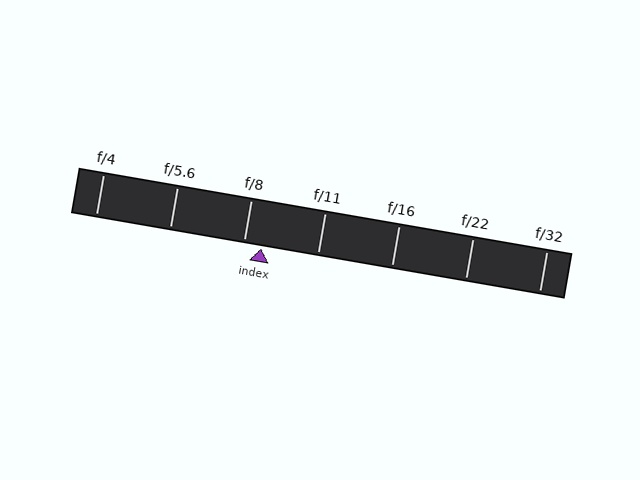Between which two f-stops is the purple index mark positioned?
The index mark is between f/8 and f/11.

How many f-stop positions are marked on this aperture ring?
There are 7 f-stop positions marked.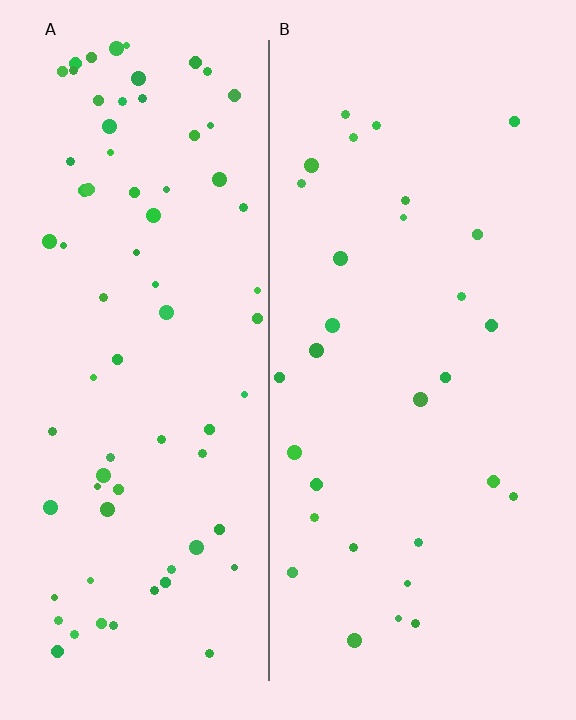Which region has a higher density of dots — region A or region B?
A (the left).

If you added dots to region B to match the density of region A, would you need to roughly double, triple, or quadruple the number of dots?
Approximately double.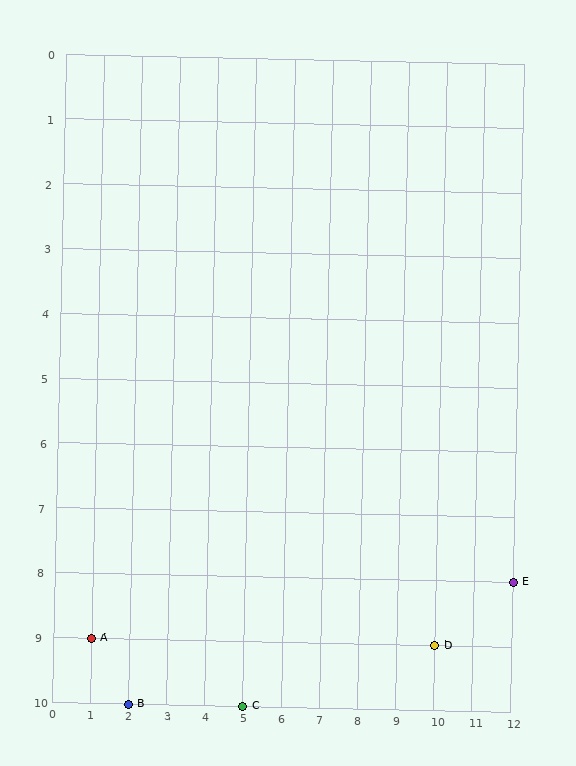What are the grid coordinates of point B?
Point B is at grid coordinates (2, 10).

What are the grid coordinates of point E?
Point E is at grid coordinates (12, 8).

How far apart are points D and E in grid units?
Points D and E are 2 columns and 1 row apart (about 2.2 grid units diagonally).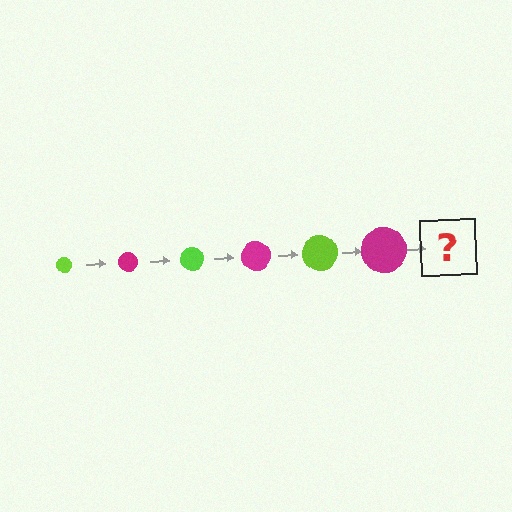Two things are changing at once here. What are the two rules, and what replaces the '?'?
The two rules are that the circle grows larger each step and the color cycles through lime and magenta. The '?' should be a lime circle, larger than the previous one.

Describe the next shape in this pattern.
It should be a lime circle, larger than the previous one.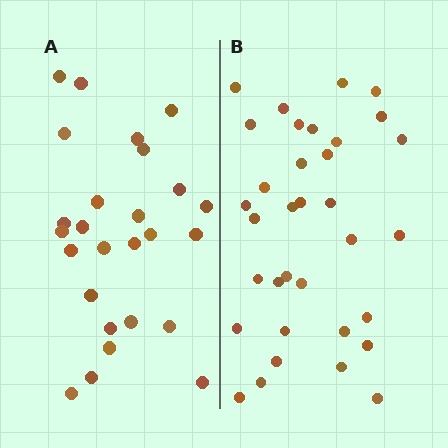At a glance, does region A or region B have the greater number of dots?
Region B (the right region) has more dots.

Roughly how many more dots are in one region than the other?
Region B has roughly 8 or so more dots than region A.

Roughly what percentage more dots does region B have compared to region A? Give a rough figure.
About 30% more.